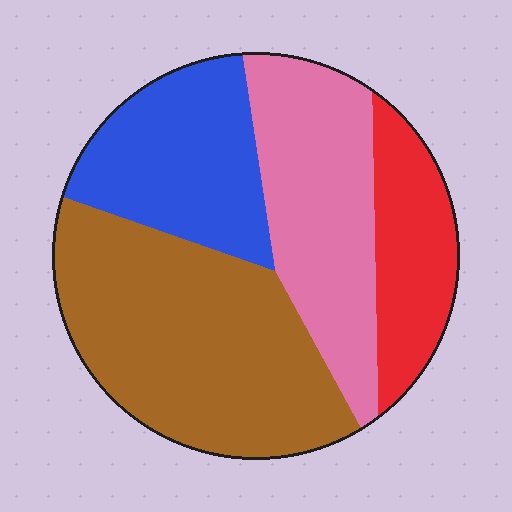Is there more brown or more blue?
Brown.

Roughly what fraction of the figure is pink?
Pink covers about 25% of the figure.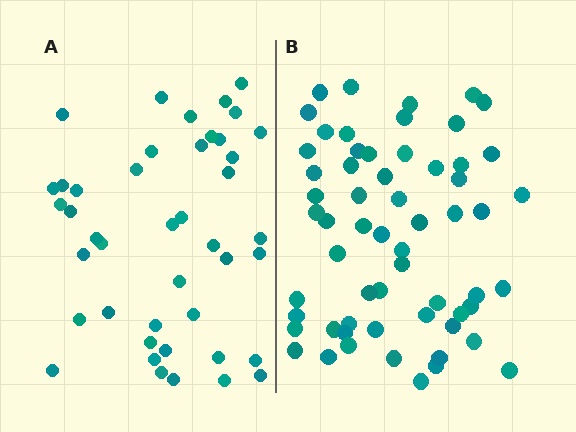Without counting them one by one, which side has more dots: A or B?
Region B (the right region) has more dots.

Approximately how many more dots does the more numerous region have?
Region B has approximately 15 more dots than region A.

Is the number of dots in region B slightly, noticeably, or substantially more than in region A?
Region B has noticeably more, but not dramatically so. The ratio is roughly 1.4 to 1.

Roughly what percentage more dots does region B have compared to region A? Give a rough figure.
About 40% more.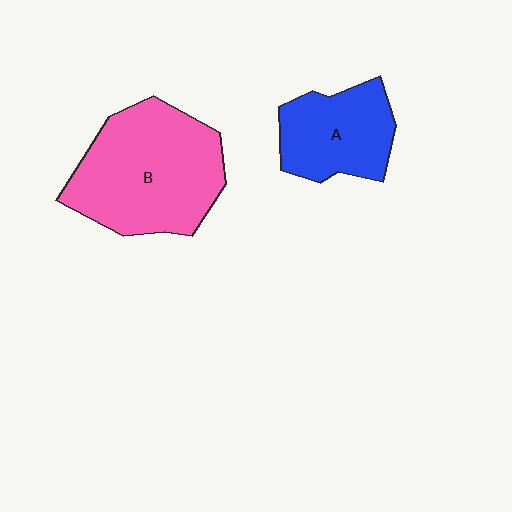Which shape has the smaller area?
Shape A (blue).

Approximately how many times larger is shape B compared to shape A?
Approximately 1.7 times.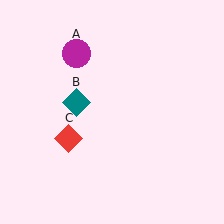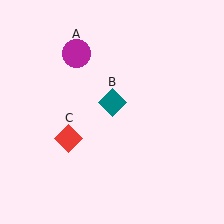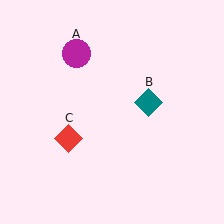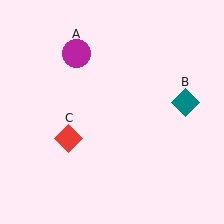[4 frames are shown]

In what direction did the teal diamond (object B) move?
The teal diamond (object B) moved right.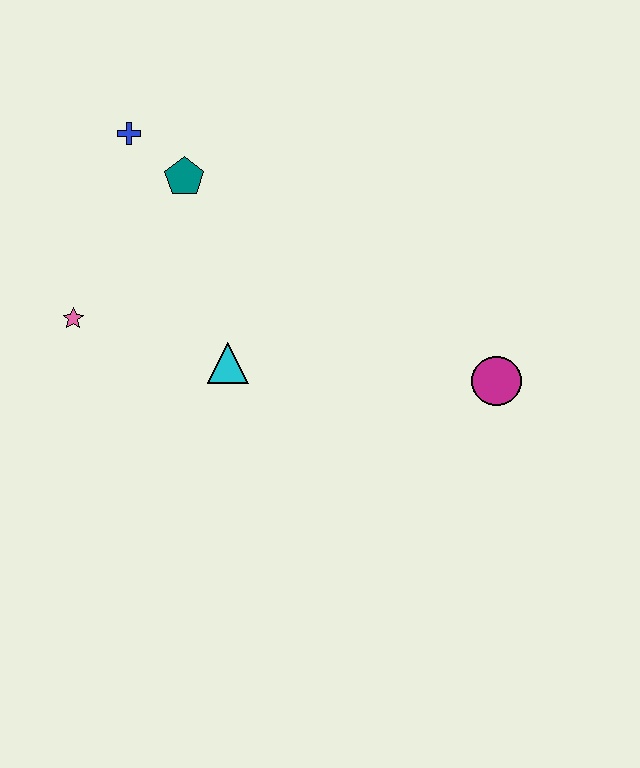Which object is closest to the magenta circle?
The cyan triangle is closest to the magenta circle.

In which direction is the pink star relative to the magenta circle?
The pink star is to the left of the magenta circle.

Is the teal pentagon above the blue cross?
No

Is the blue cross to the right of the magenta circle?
No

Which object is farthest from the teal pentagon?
The magenta circle is farthest from the teal pentagon.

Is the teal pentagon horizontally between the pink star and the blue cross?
No